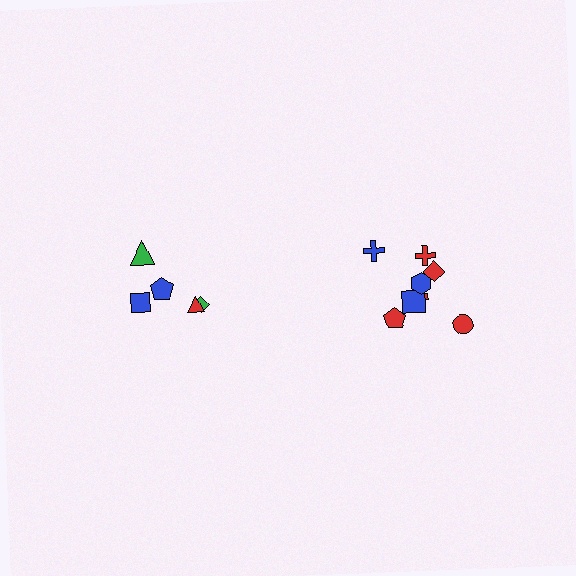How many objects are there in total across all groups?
There are 13 objects.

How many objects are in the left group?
There are 5 objects.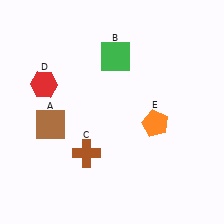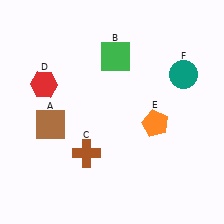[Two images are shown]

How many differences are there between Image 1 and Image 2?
There is 1 difference between the two images.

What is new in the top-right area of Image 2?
A teal circle (F) was added in the top-right area of Image 2.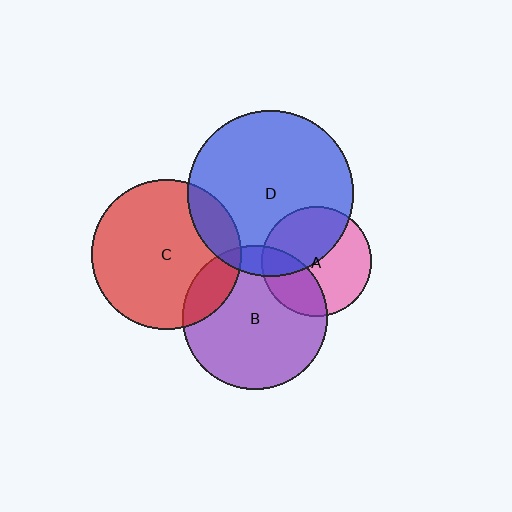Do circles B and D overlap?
Yes.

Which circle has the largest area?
Circle D (blue).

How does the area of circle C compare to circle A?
Approximately 1.9 times.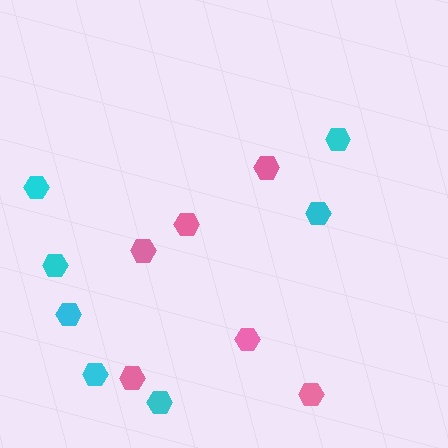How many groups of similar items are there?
There are 2 groups: one group of cyan hexagons (7) and one group of pink hexagons (6).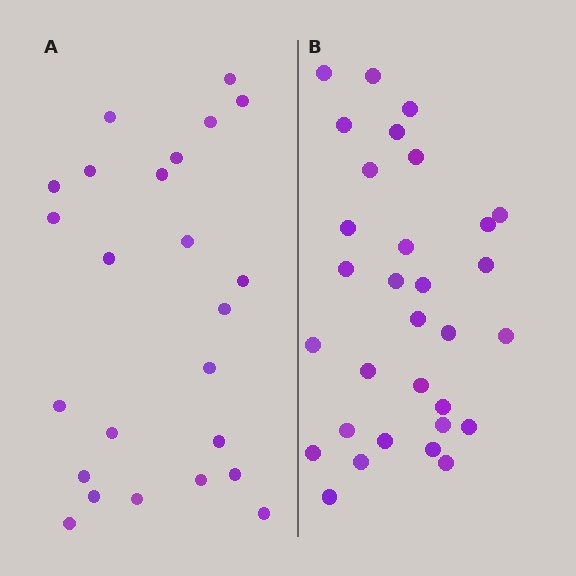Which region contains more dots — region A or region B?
Region B (the right region) has more dots.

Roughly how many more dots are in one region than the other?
Region B has roughly 8 or so more dots than region A.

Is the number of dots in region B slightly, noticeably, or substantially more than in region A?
Region B has noticeably more, but not dramatically so. The ratio is roughly 1.3 to 1.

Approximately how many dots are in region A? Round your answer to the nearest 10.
About 20 dots. (The exact count is 24, which rounds to 20.)